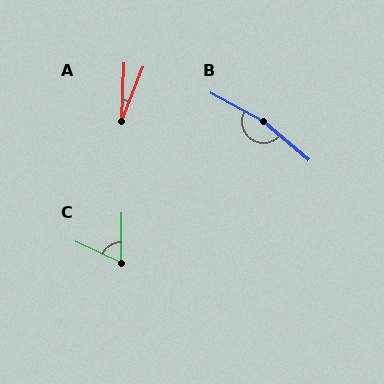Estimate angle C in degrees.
Approximately 65 degrees.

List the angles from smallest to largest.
A (19°), C (65°), B (168°).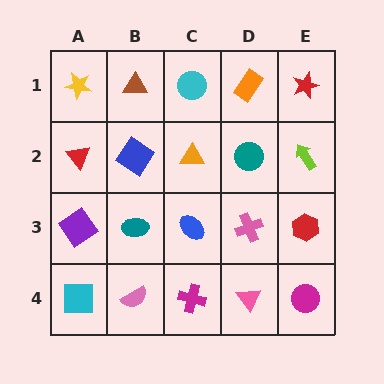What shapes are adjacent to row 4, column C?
A blue ellipse (row 3, column C), a pink semicircle (row 4, column B), a pink triangle (row 4, column D).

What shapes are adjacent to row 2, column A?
A yellow star (row 1, column A), a purple diamond (row 3, column A), a blue diamond (row 2, column B).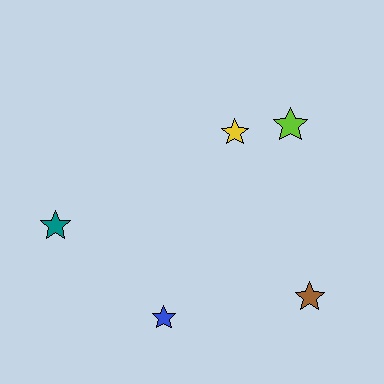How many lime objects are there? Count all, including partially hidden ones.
There is 1 lime object.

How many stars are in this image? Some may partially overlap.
There are 5 stars.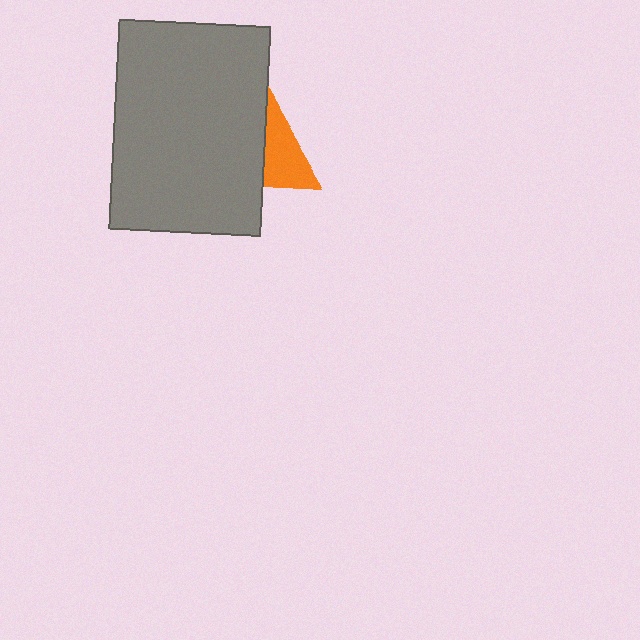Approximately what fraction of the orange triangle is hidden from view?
Roughly 64% of the orange triangle is hidden behind the gray rectangle.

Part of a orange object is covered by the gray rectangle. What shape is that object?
It is a triangle.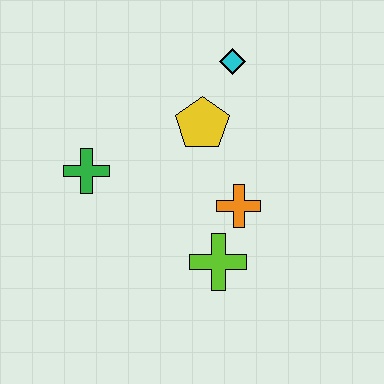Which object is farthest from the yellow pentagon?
The lime cross is farthest from the yellow pentagon.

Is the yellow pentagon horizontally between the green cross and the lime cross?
Yes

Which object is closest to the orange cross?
The lime cross is closest to the orange cross.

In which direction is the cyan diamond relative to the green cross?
The cyan diamond is to the right of the green cross.